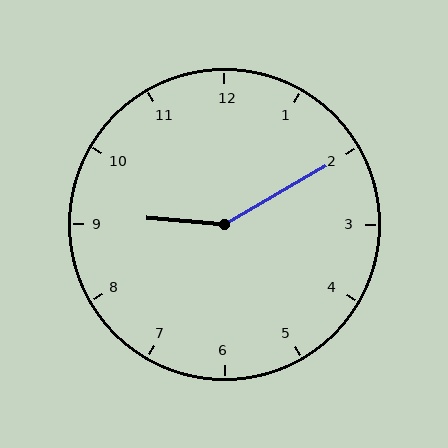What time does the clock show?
9:10.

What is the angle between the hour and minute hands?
Approximately 145 degrees.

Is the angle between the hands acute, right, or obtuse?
It is obtuse.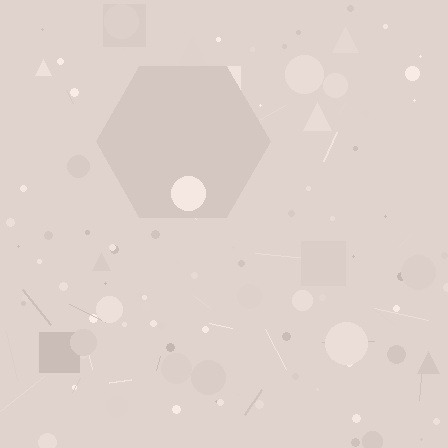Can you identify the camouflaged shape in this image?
The camouflaged shape is a hexagon.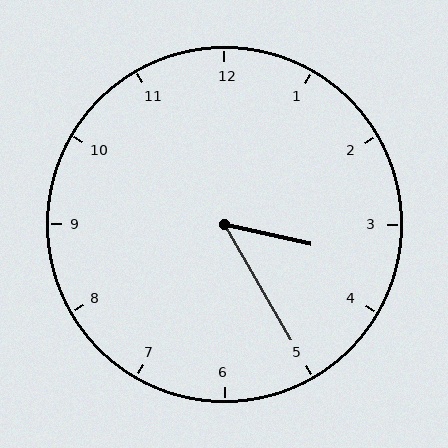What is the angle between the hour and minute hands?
Approximately 48 degrees.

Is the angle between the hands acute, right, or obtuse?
It is acute.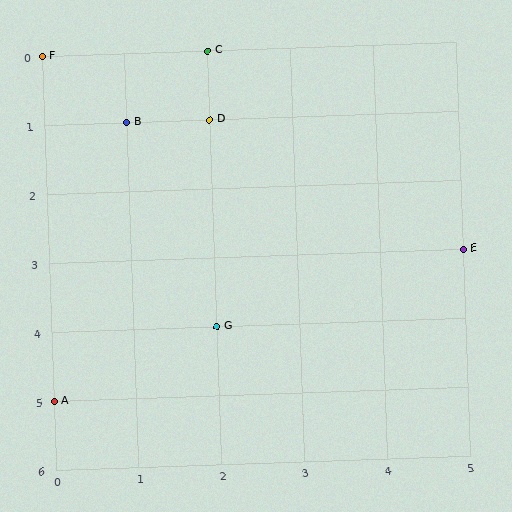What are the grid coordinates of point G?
Point G is at grid coordinates (2, 4).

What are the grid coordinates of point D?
Point D is at grid coordinates (2, 1).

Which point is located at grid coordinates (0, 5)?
Point A is at (0, 5).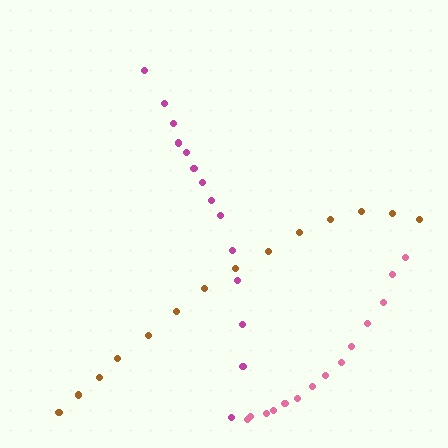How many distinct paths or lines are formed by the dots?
There are 3 distinct paths.